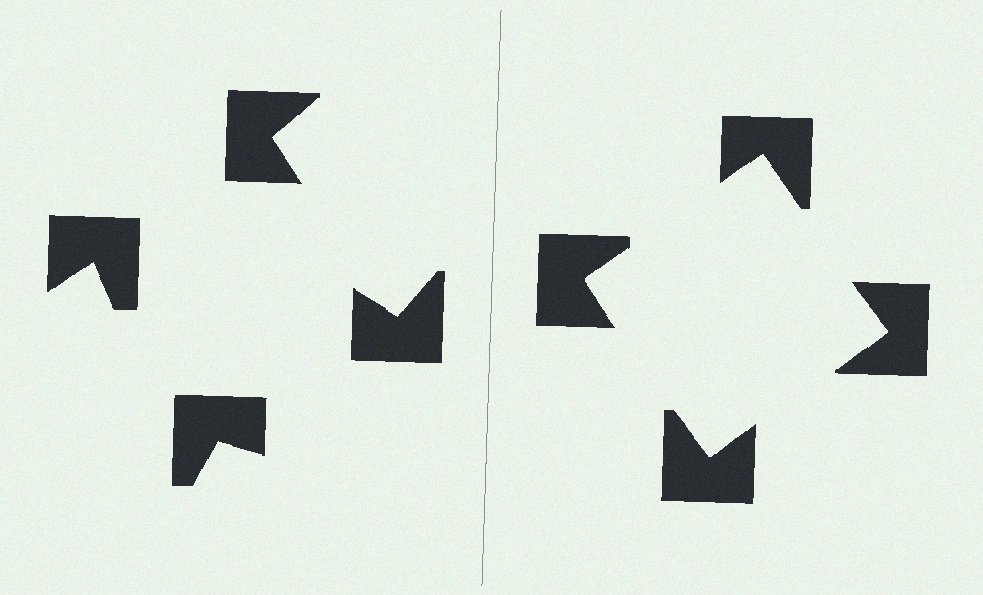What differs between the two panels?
The notched squares are positioned identically on both sides; only the wedge orientations differ. On the right they align to a square; on the left they are misaligned.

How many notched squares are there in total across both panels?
8 — 4 on each side.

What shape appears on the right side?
An illusory square.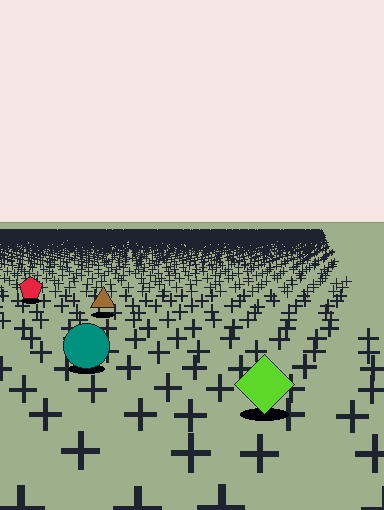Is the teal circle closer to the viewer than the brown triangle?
Yes. The teal circle is closer — you can tell from the texture gradient: the ground texture is coarser near it.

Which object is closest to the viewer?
The lime diamond is closest. The texture marks near it are larger and more spread out.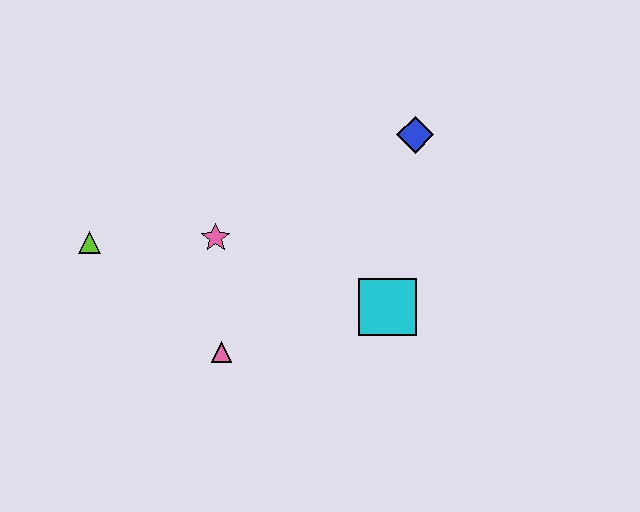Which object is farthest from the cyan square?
The lime triangle is farthest from the cyan square.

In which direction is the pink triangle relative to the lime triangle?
The pink triangle is to the right of the lime triangle.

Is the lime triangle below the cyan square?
No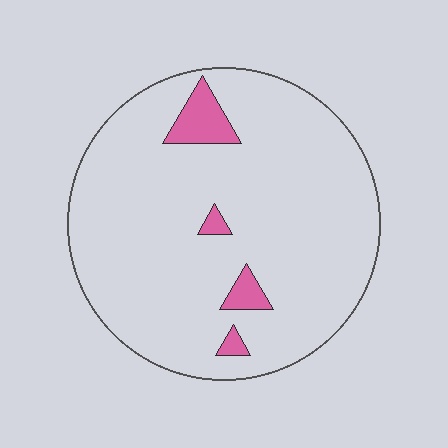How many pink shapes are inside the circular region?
4.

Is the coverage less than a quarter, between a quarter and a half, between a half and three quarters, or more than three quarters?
Less than a quarter.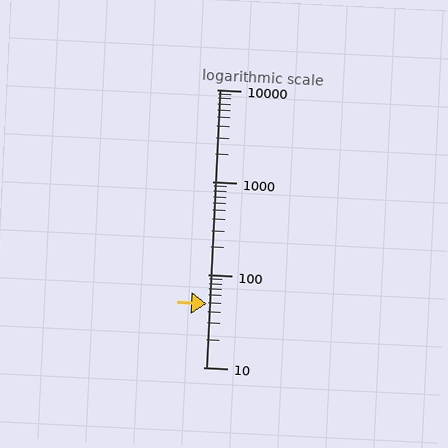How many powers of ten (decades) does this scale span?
The scale spans 3 decades, from 10 to 10000.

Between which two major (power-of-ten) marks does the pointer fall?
The pointer is between 10 and 100.